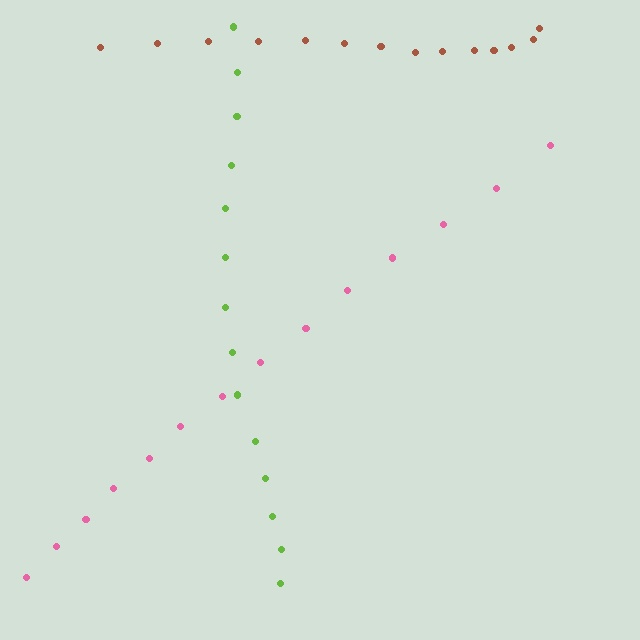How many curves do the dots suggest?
There are 3 distinct paths.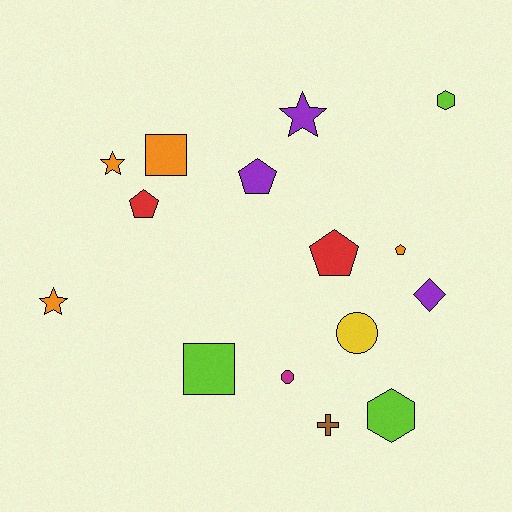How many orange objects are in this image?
There are 4 orange objects.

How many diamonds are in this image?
There is 1 diamond.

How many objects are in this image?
There are 15 objects.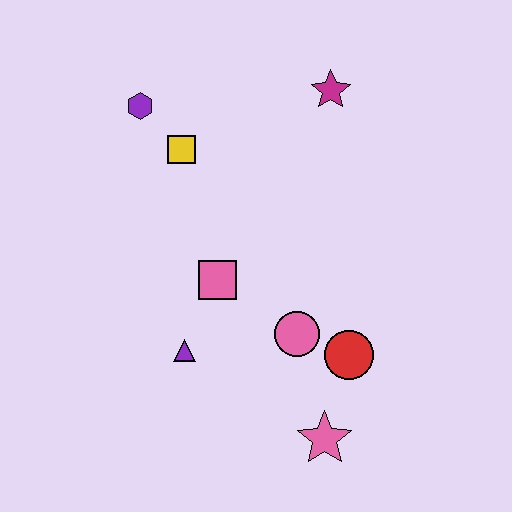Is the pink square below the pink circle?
No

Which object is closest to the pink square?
The purple triangle is closest to the pink square.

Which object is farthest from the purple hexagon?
The pink star is farthest from the purple hexagon.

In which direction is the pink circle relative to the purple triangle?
The pink circle is to the right of the purple triangle.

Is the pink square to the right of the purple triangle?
Yes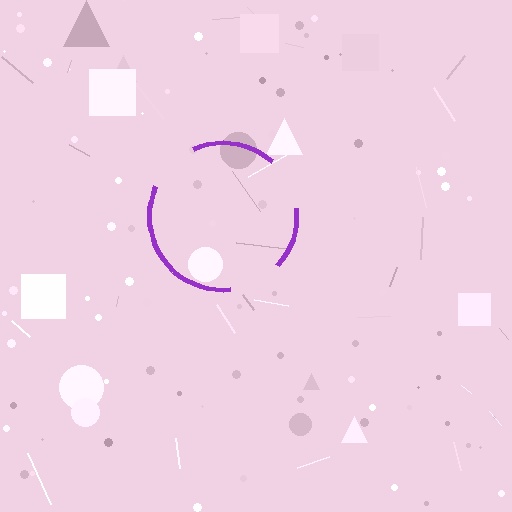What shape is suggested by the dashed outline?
The dashed outline suggests a circle.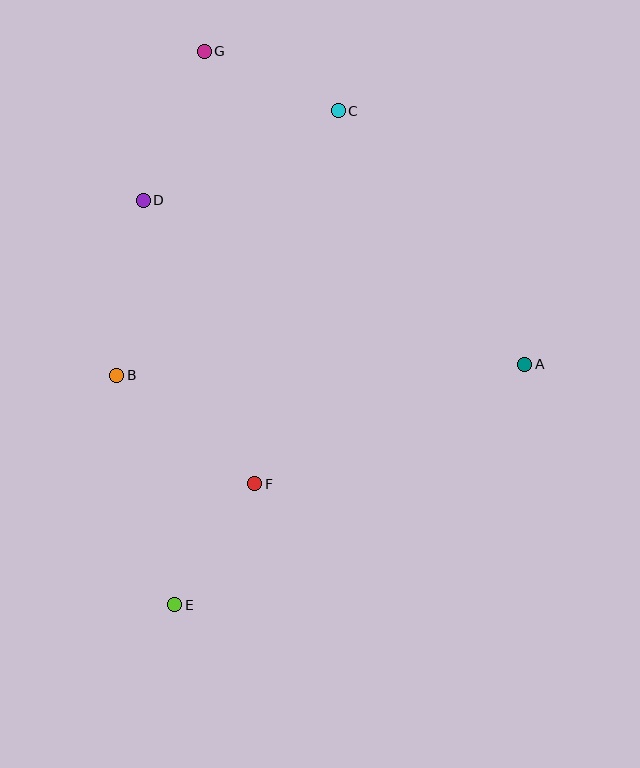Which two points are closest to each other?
Points E and F are closest to each other.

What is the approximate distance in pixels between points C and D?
The distance between C and D is approximately 214 pixels.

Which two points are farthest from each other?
Points E and G are farthest from each other.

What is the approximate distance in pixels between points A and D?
The distance between A and D is approximately 415 pixels.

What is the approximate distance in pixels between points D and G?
The distance between D and G is approximately 161 pixels.